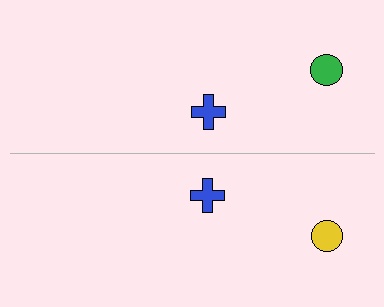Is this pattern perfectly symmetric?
No, the pattern is not perfectly symmetric. The yellow circle on the bottom side breaks the symmetry — its mirror counterpart is green.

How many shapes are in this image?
There are 4 shapes in this image.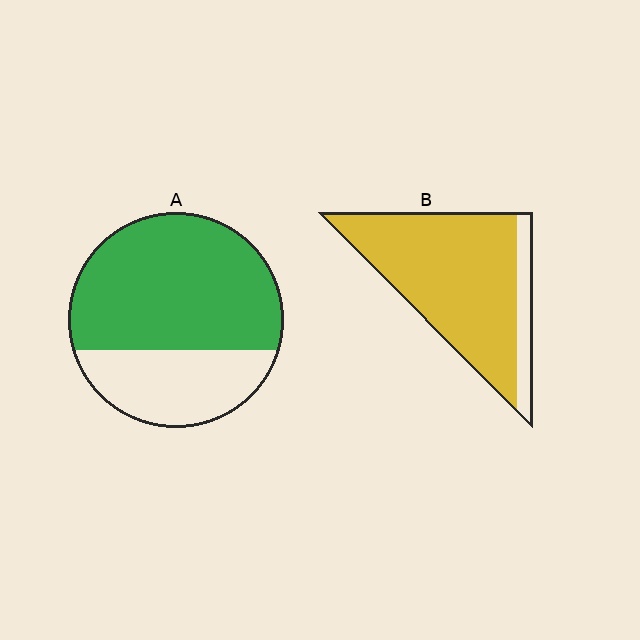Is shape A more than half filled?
Yes.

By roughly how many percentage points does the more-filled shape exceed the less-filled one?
By roughly 20 percentage points (B over A).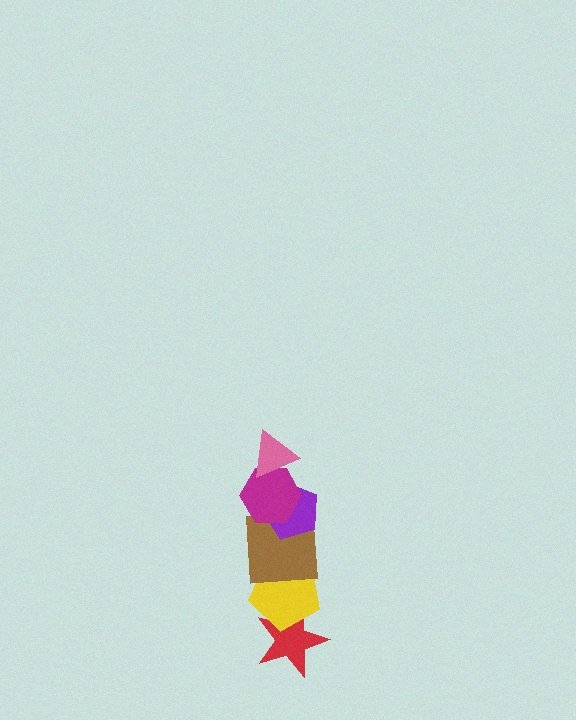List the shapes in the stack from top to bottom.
From top to bottom: the pink triangle, the magenta hexagon, the purple pentagon, the brown square, the yellow pentagon, the red star.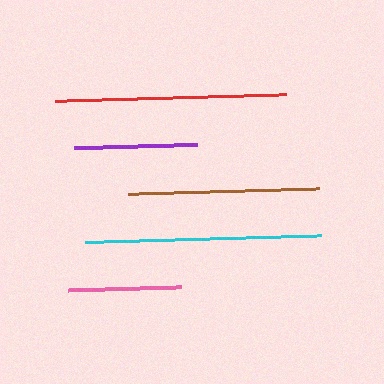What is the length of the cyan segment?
The cyan segment is approximately 235 pixels long.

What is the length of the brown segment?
The brown segment is approximately 191 pixels long.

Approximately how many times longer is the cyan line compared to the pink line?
The cyan line is approximately 2.1 times the length of the pink line.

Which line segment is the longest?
The cyan line is the longest at approximately 235 pixels.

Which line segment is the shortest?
The pink line is the shortest at approximately 114 pixels.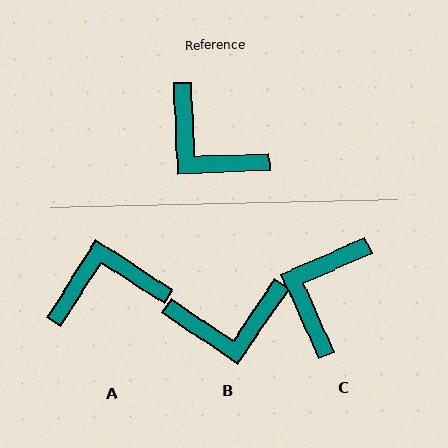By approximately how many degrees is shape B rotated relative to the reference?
Approximately 53 degrees counter-clockwise.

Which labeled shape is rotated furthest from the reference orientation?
A, about 125 degrees away.